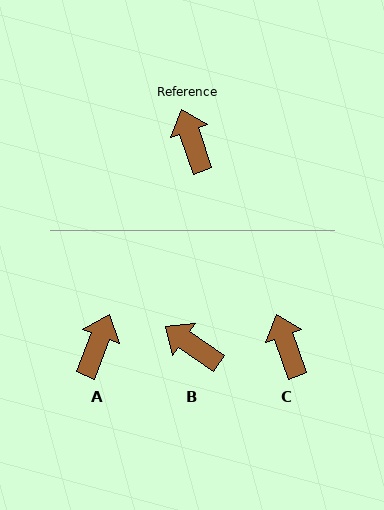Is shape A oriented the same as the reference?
No, it is off by about 40 degrees.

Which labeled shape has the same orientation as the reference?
C.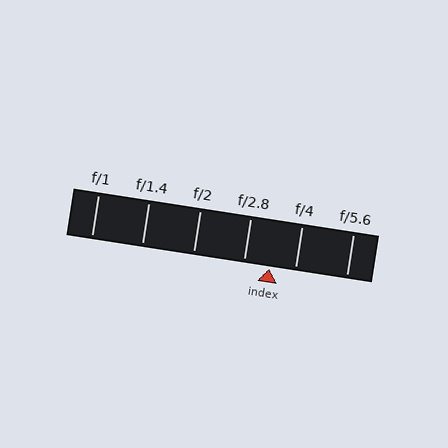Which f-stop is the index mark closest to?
The index mark is closest to f/4.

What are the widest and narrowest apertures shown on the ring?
The widest aperture shown is f/1 and the narrowest is f/5.6.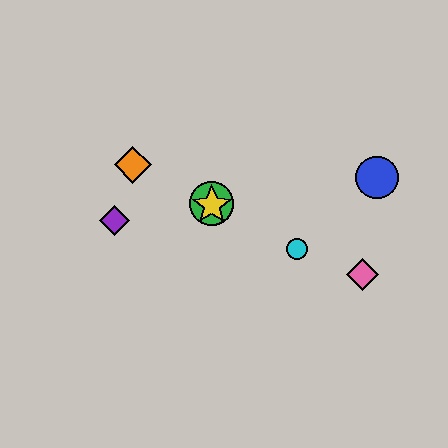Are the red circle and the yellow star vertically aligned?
Yes, both are at x≈212.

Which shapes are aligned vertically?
The red circle, the green circle, the yellow star are aligned vertically.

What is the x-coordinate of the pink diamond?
The pink diamond is at x≈362.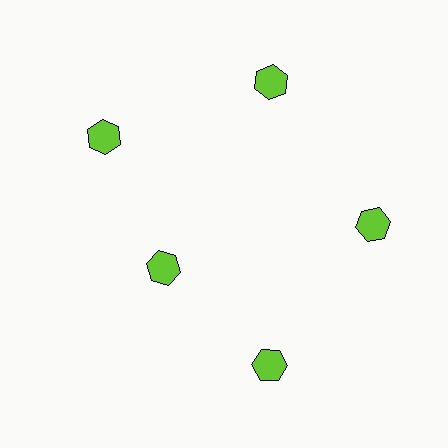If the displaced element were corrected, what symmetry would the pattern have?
It would have 5-fold rotational symmetry — the pattern would map onto itself every 72 degrees.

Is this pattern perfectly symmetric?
No. The 5 lime hexagons are arranged in a ring, but one element near the 8 o'clock position is pulled inward toward the center, breaking the 5-fold rotational symmetry.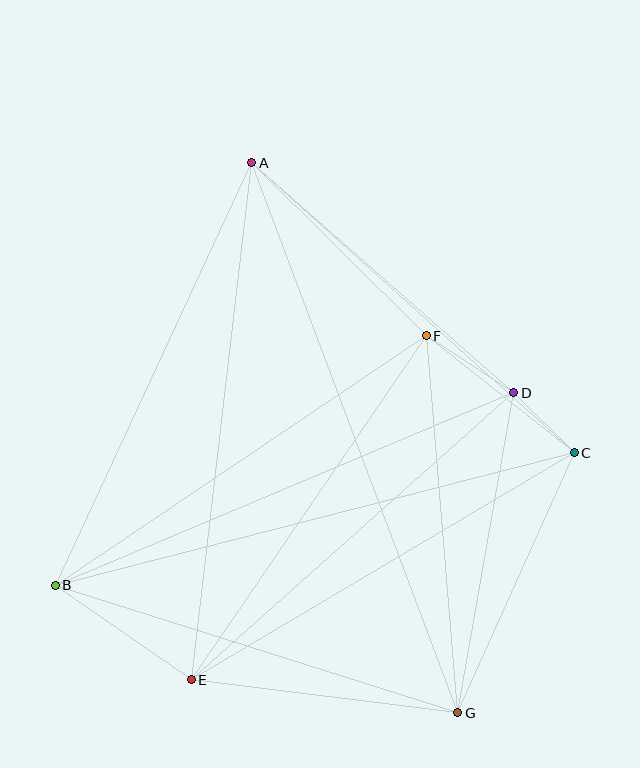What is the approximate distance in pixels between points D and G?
The distance between D and G is approximately 325 pixels.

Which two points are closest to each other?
Points C and D are closest to each other.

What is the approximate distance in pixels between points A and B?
The distance between A and B is approximately 466 pixels.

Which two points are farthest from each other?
Points A and G are farthest from each other.